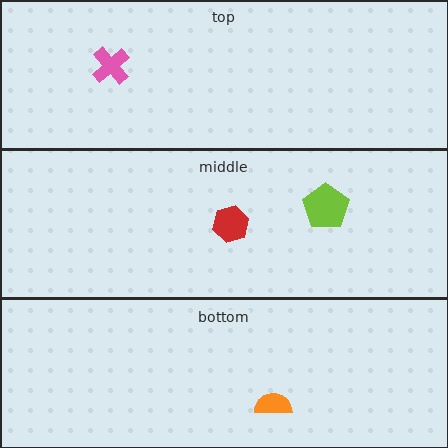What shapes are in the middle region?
The lime pentagon, the red hexagon.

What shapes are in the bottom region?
The orange semicircle.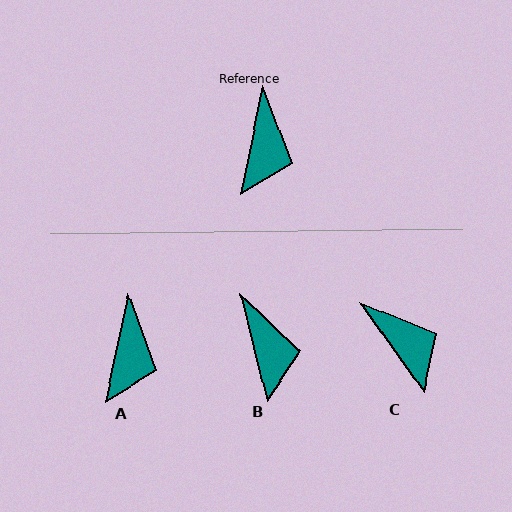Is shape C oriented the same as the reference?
No, it is off by about 47 degrees.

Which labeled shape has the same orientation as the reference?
A.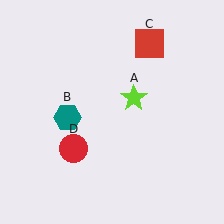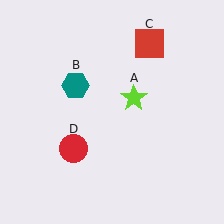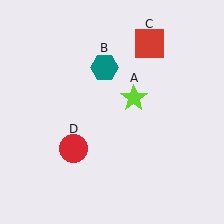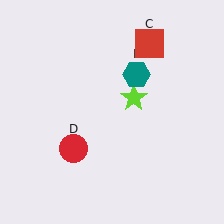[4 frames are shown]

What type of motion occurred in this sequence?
The teal hexagon (object B) rotated clockwise around the center of the scene.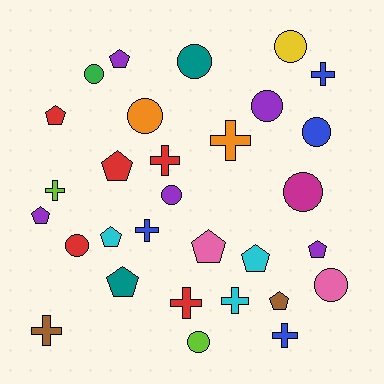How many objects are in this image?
There are 30 objects.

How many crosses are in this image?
There are 9 crosses.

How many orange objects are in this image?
There are 2 orange objects.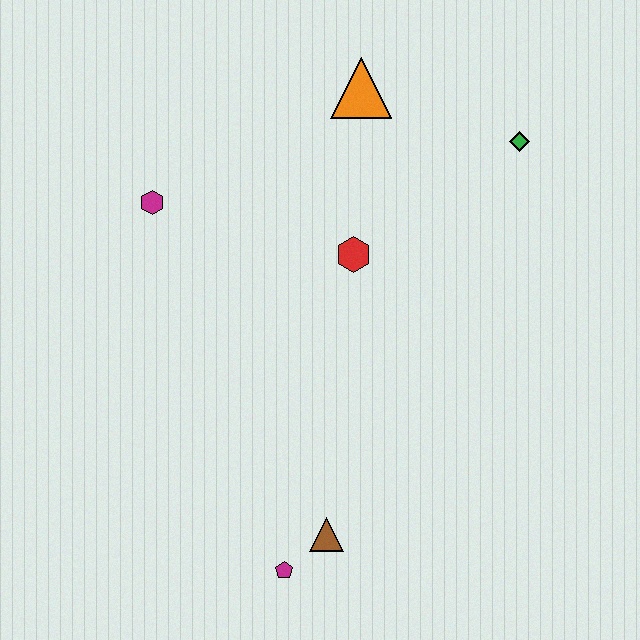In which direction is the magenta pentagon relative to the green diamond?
The magenta pentagon is below the green diamond.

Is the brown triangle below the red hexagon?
Yes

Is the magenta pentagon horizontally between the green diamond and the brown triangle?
No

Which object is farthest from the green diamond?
The magenta pentagon is farthest from the green diamond.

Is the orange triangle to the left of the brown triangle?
No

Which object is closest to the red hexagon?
The orange triangle is closest to the red hexagon.